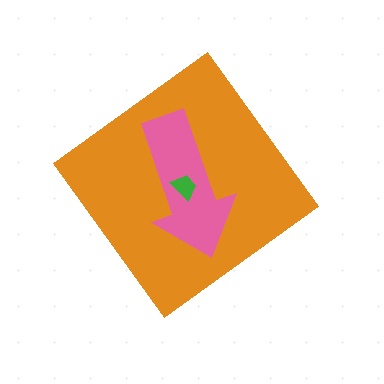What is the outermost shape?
The orange diamond.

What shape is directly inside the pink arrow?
The green trapezoid.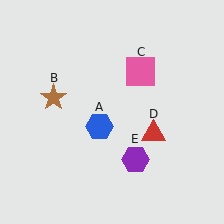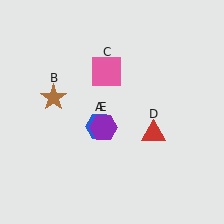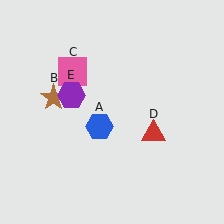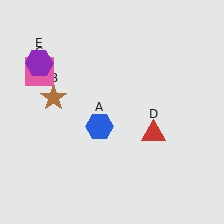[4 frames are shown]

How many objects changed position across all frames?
2 objects changed position: pink square (object C), purple hexagon (object E).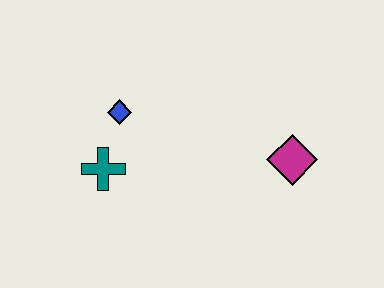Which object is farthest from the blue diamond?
The magenta diamond is farthest from the blue diamond.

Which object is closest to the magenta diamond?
The blue diamond is closest to the magenta diamond.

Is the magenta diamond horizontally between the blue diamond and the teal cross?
No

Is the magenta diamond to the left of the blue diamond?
No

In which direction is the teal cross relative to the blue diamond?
The teal cross is below the blue diamond.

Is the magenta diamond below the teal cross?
No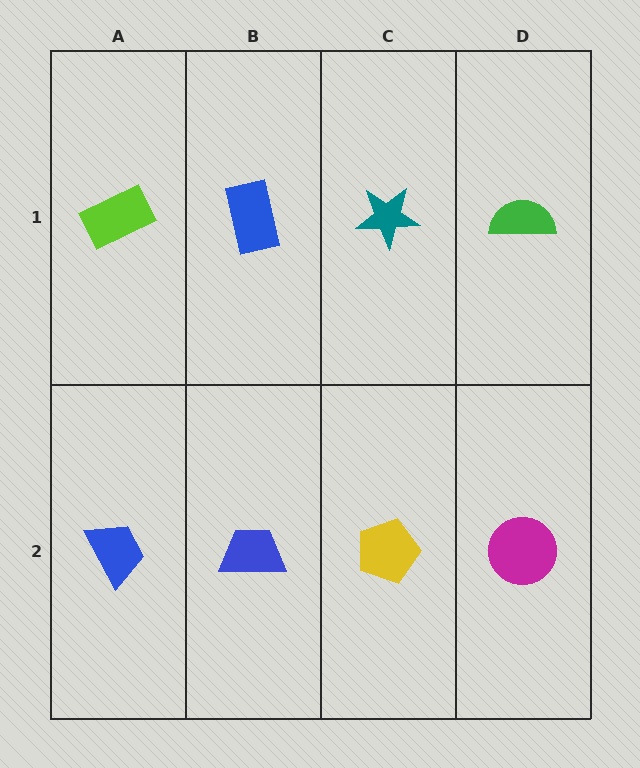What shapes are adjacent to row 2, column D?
A green semicircle (row 1, column D), a yellow pentagon (row 2, column C).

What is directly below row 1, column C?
A yellow pentagon.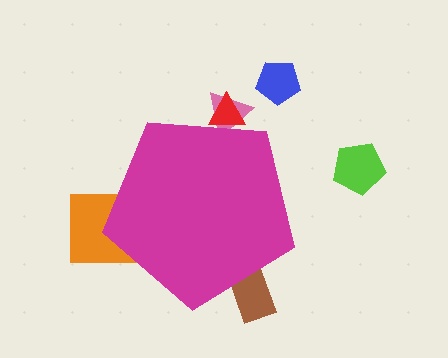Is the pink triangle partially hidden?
Yes, the pink triangle is partially hidden behind the magenta pentagon.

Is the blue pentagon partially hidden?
No, the blue pentagon is fully visible.